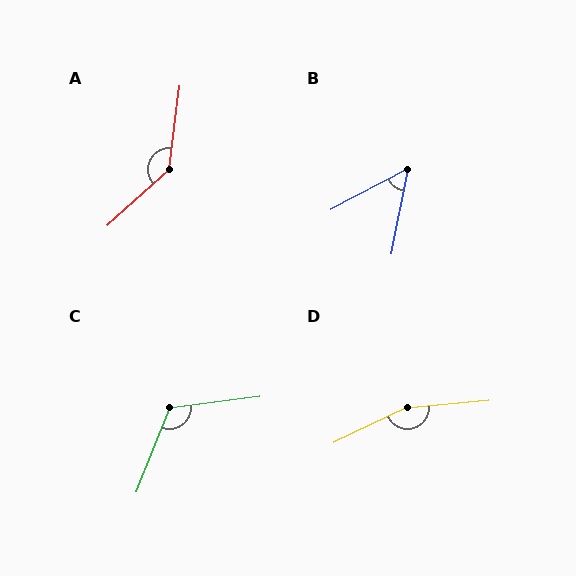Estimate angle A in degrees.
Approximately 139 degrees.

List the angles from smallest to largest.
B (51°), C (119°), A (139°), D (159°).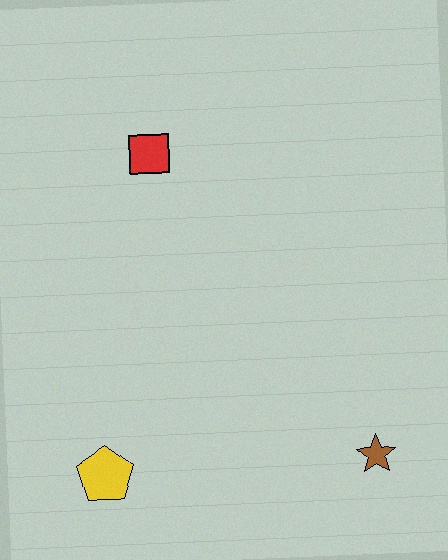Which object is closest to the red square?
The yellow pentagon is closest to the red square.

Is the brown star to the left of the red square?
No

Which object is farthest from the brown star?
The red square is farthest from the brown star.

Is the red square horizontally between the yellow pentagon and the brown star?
Yes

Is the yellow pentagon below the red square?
Yes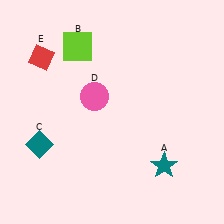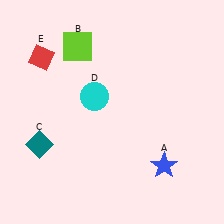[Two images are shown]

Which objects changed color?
A changed from teal to blue. D changed from pink to cyan.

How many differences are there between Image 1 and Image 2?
There are 2 differences between the two images.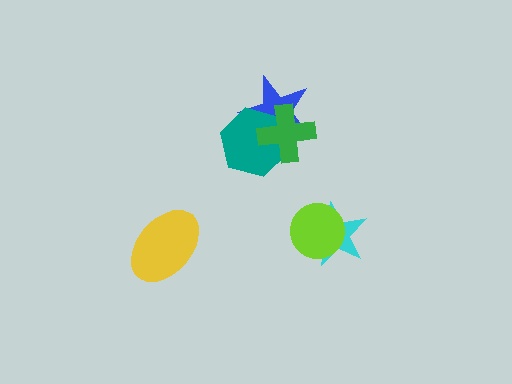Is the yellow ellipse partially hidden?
No, no other shape covers it.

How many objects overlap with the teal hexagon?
2 objects overlap with the teal hexagon.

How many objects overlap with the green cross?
2 objects overlap with the green cross.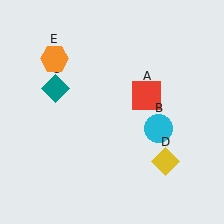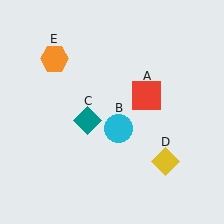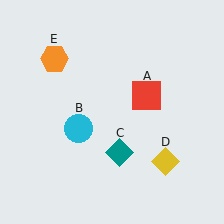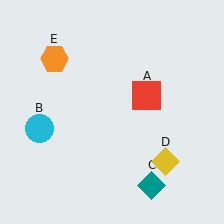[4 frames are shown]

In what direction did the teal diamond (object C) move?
The teal diamond (object C) moved down and to the right.